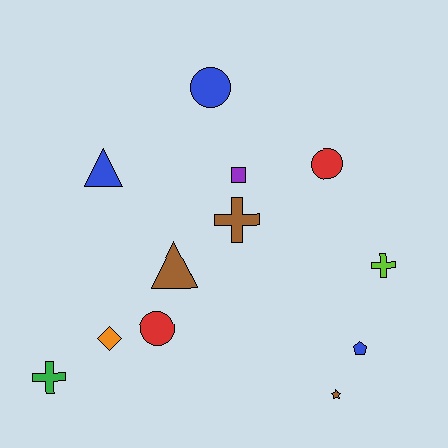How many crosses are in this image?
There are 3 crosses.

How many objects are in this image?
There are 12 objects.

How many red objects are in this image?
There are 2 red objects.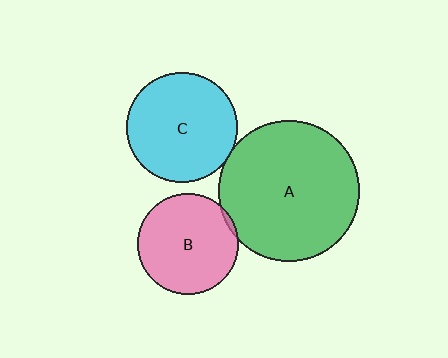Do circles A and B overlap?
Yes.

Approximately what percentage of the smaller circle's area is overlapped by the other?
Approximately 5%.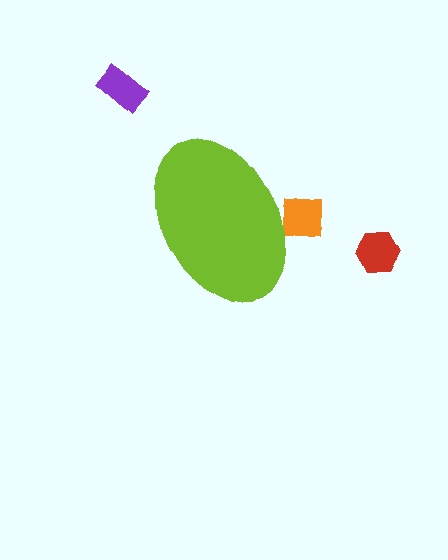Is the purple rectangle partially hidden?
No, the purple rectangle is fully visible.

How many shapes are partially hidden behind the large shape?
1 shape is partially hidden.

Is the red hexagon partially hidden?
No, the red hexagon is fully visible.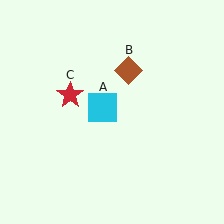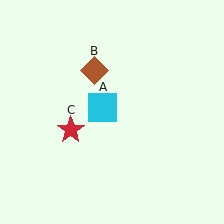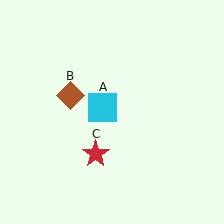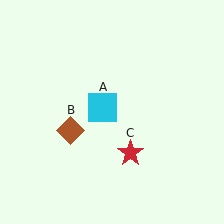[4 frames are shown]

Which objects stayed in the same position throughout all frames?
Cyan square (object A) remained stationary.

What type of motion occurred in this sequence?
The brown diamond (object B), red star (object C) rotated counterclockwise around the center of the scene.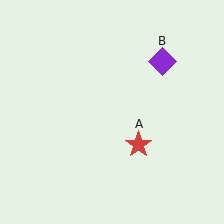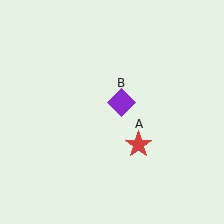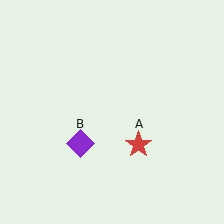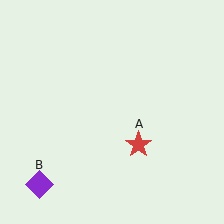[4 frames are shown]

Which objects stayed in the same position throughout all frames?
Red star (object A) remained stationary.